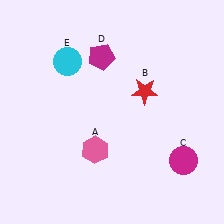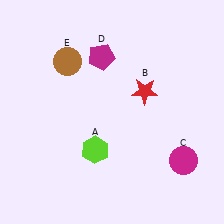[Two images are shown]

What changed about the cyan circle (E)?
In Image 1, E is cyan. In Image 2, it changed to brown.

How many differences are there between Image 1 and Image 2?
There are 2 differences between the two images.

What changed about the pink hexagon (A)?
In Image 1, A is pink. In Image 2, it changed to lime.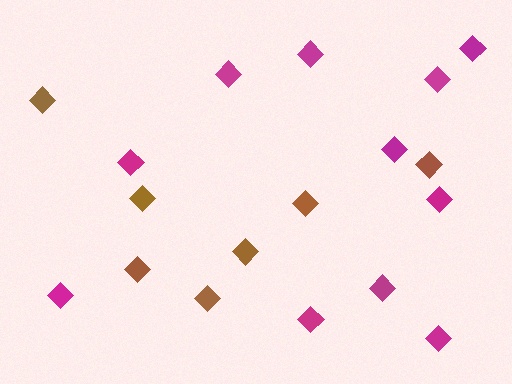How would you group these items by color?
There are 2 groups: one group of magenta diamonds (11) and one group of brown diamonds (7).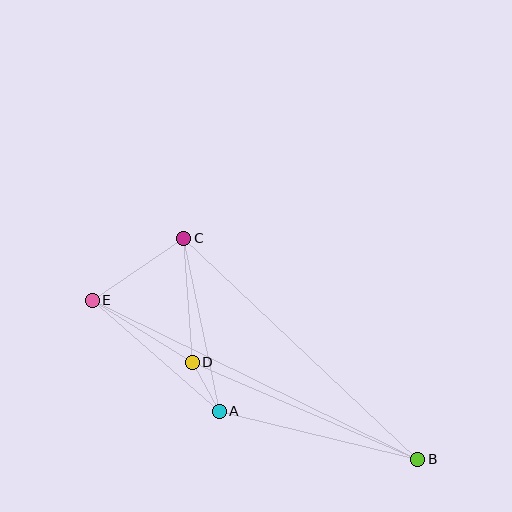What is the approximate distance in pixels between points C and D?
The distance between C and D is approximately 124 pixels.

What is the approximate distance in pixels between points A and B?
The distance between A and B is approximately 204 pixels.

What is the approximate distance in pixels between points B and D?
The distance between B and D is approximately 245 pixels.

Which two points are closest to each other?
Points A and D are closest to each other.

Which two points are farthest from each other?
Points B and E are farthest from each other.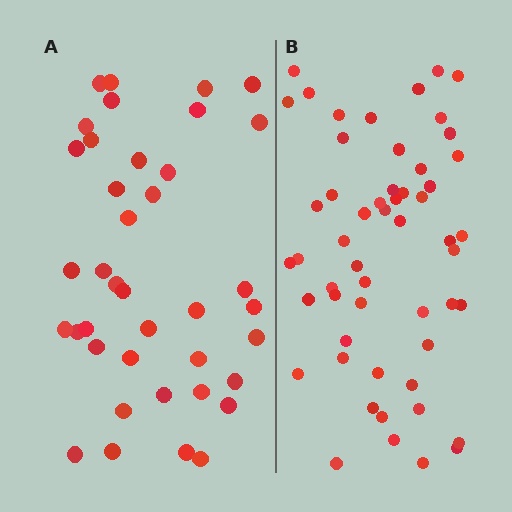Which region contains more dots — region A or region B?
Region B (the right region) has more dots.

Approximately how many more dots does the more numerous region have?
Region B has approximately 15 more dots than region A.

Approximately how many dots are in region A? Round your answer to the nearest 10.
About 40 dots. (The exact count is 39, which rounds to 40.)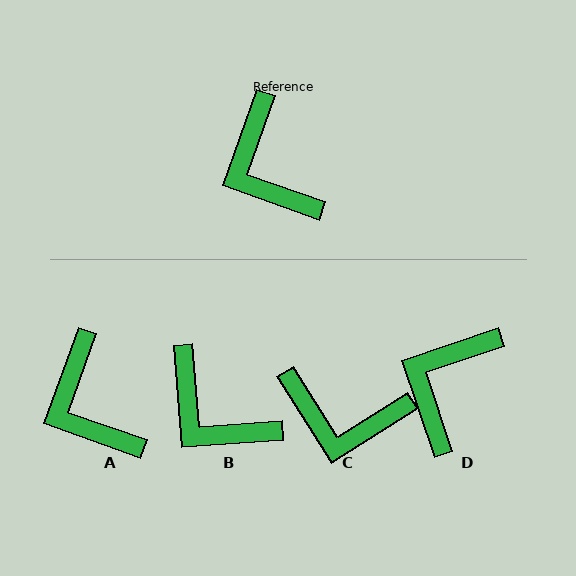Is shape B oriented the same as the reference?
No, it is off by about 24 degrees.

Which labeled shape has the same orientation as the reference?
A.